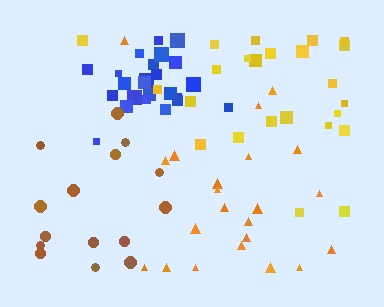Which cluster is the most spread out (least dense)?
Orange.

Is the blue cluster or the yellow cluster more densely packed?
Blue.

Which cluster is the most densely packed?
Blue.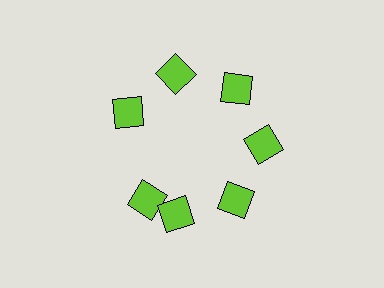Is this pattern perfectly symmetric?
No. The 7 lime diamonds are arranged in a ring, but one element near the 8 o'clock position is rotated out of alignment along the ring, breaking the 7-fold rotational symmetry.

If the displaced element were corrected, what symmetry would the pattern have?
It would have 7-fold rotational symmetry — the pattern would map onto itself every 51 degrees.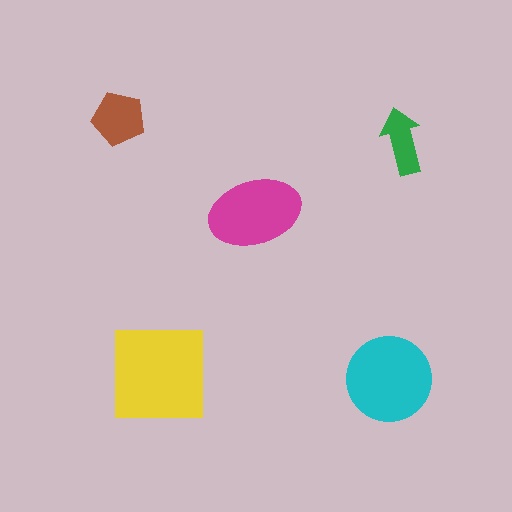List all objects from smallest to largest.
The green arrow, the brown pentagon, the magenta ellipse, the cyan circle, the yellow square.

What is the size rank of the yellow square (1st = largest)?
1st.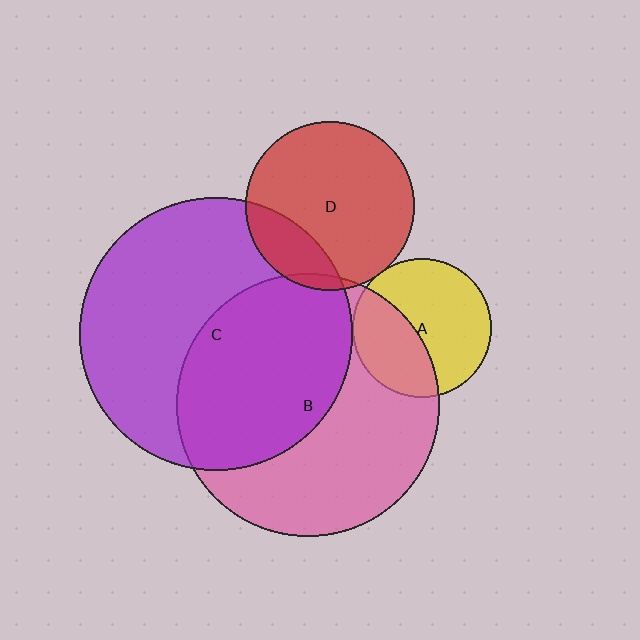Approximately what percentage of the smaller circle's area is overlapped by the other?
Approximately 20%.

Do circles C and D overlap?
Yes.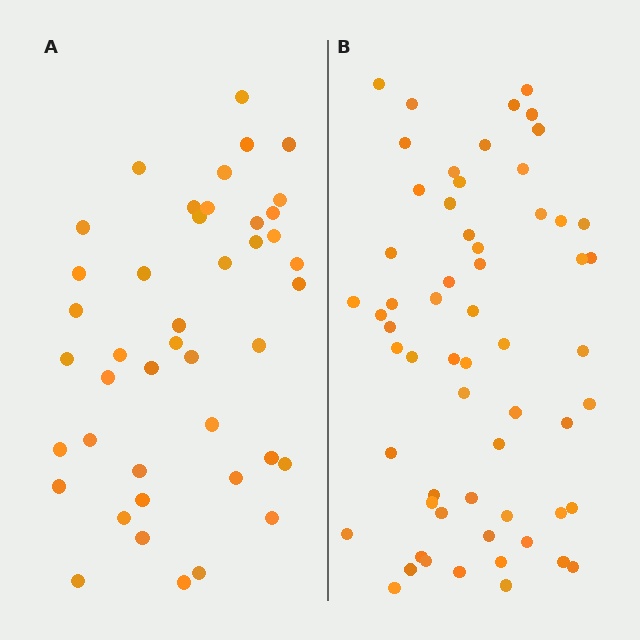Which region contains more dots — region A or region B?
Region B (the right region) has more dots.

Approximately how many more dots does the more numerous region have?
Region B has approximately 15 more dots than region A.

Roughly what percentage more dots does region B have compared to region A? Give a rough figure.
About 40% more.